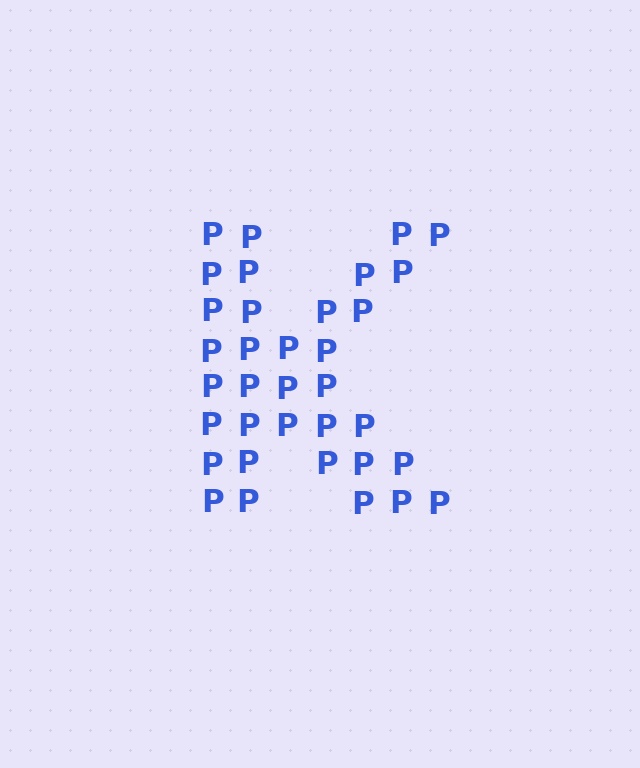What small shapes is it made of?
It is made of small letter P's.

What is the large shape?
The large shape is the letter K.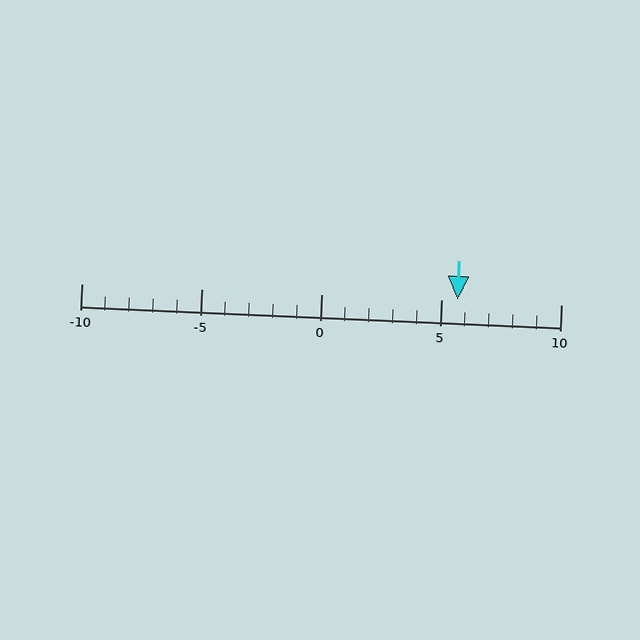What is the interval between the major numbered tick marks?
The major tick marks are spaced 5 units apart.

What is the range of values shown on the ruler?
The ruler shows values from -10 to 10.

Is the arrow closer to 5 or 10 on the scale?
The arrow is closer to 5.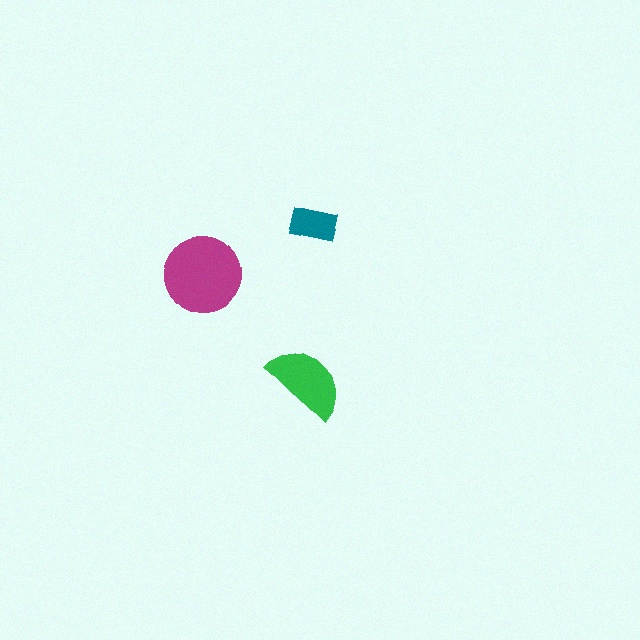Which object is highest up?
The teal rectangle is topmost.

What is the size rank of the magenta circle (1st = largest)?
1st.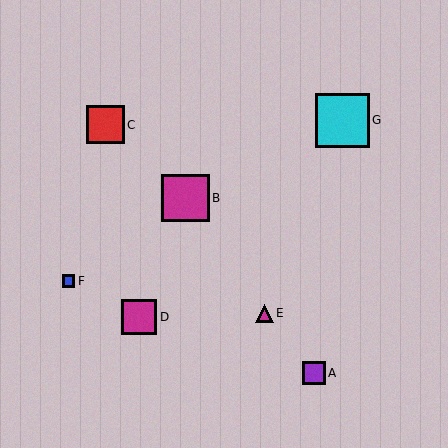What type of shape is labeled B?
Shape B is a magenta square.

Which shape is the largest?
The cyan square (labeled G) is the largest.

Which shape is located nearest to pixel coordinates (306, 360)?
The purple square (labeled A) at (314, 373) is nearest to that location.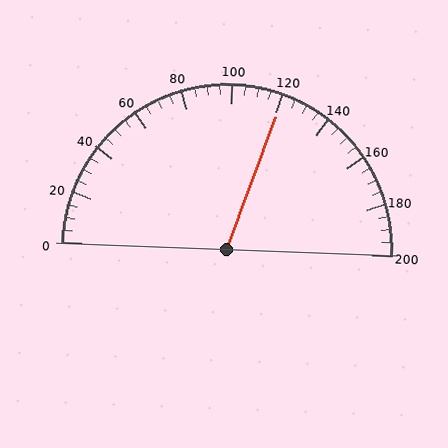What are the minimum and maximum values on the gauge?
The gauge ranges from 0 to 200.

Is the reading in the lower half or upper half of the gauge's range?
The reading is in the upper half of the range (0 to 200).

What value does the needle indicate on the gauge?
The needle indicates approximately 120.